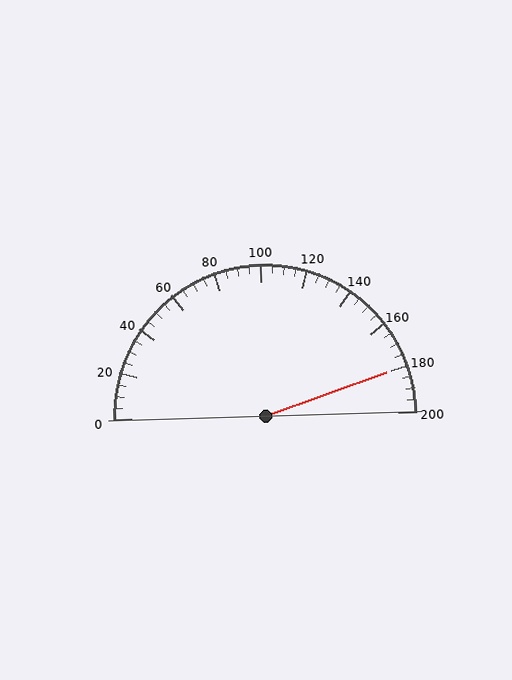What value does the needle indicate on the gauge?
The needle indicates approximately 180.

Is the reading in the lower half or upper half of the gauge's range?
The reading is in the upper half of the range (0 to 200).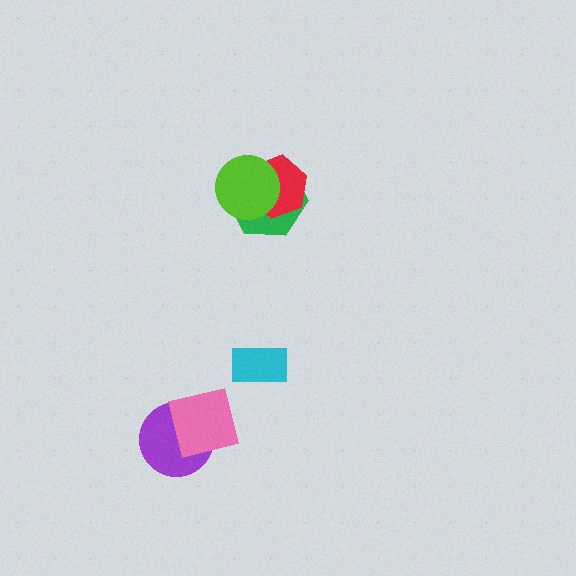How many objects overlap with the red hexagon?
2 objects overlap with the red hexagon.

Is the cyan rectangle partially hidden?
No, no other shape covers it.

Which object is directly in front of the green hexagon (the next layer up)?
The red hexagon is directly in front of the green hexagon.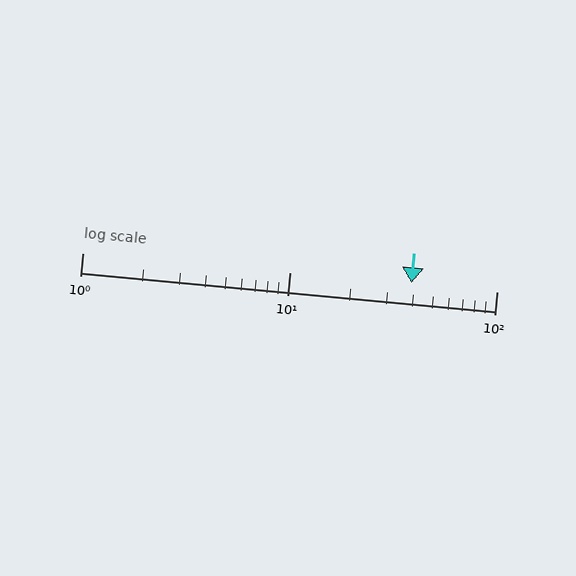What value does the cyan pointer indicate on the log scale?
The pointer indicates approximately 39.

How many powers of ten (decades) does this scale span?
The scale spans 2 decades, from 1 to 100.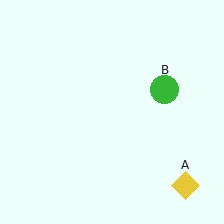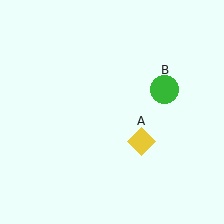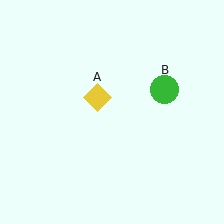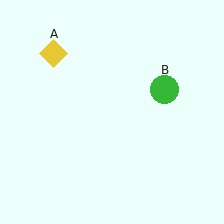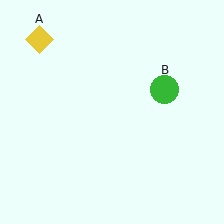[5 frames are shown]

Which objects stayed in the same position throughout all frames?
Green circle (object B) remained stationary.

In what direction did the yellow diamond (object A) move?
The yellow diamond (object A) moved up and to the left.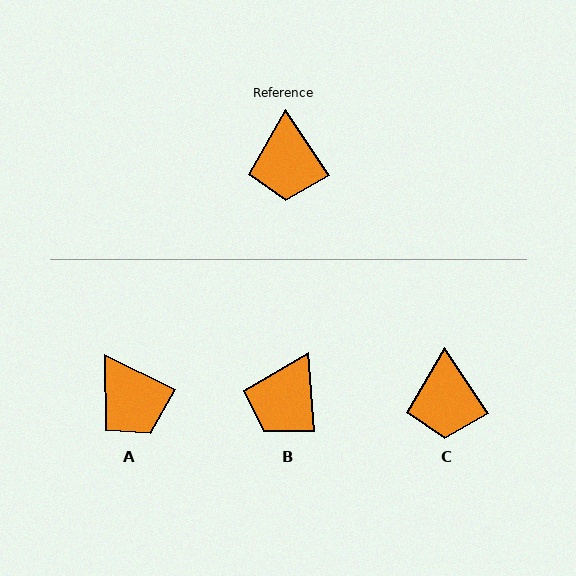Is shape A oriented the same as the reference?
No, it is off by about 31 degrees.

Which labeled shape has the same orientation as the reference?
C.